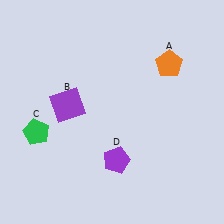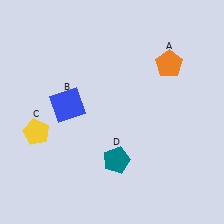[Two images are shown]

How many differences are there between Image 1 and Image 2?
There are 3 differences between the two images.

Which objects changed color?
B changed from purple to blue. C changed from green to yellow. D changed from purple to teal.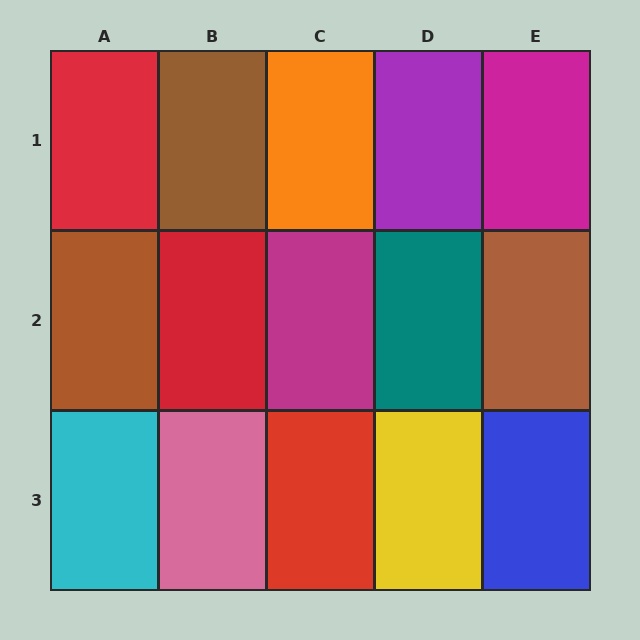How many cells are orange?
1 cell is orange.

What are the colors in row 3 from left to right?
Cyan, pink, red, yellow, blue.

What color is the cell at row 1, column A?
Red.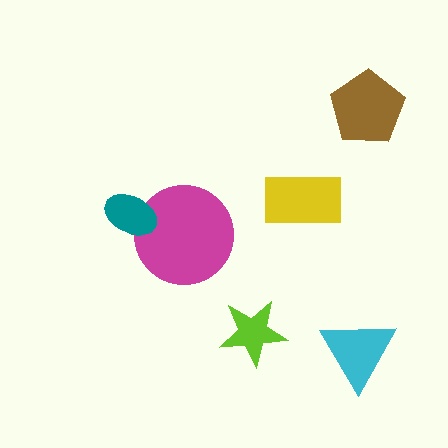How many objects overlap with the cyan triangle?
0 objects overlap with the cyan triangle.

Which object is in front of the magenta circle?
The teal ellipse is in front of the magenta circle.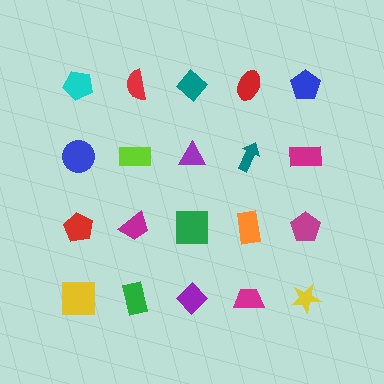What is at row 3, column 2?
A magenta trapezoid.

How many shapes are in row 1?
5 shapes.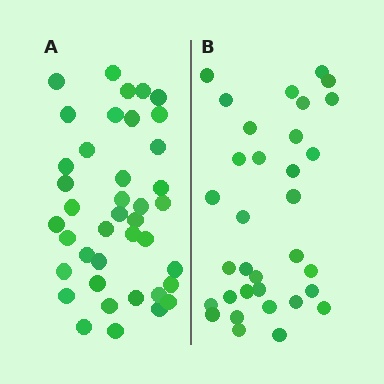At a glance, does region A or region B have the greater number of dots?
Region A (the left region) has more dots.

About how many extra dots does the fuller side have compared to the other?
Region A has roughly 8 or so more dots than region B.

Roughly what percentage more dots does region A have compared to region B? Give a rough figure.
About 20% more.